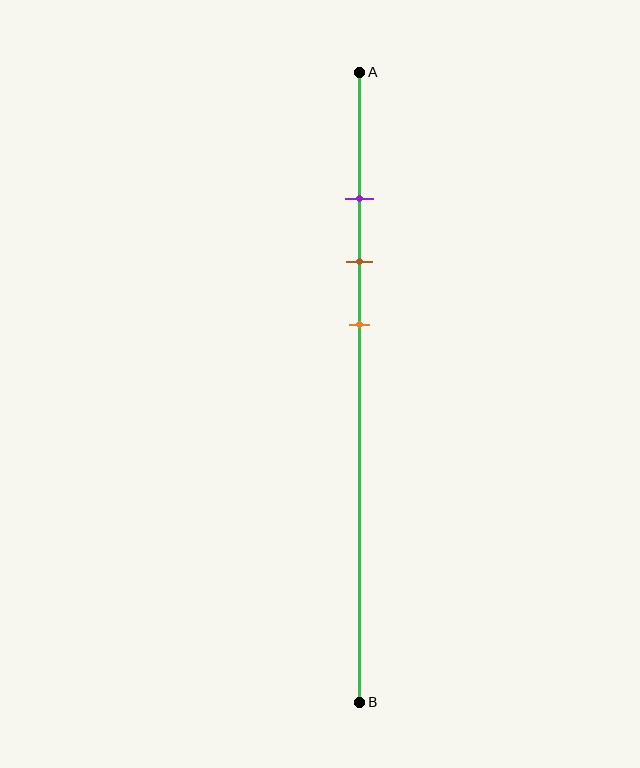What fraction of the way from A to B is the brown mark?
The brown mark is approximately 30% (0.3) of the way from A to B.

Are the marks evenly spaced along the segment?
Yes, the marks are approximately evenly spaced.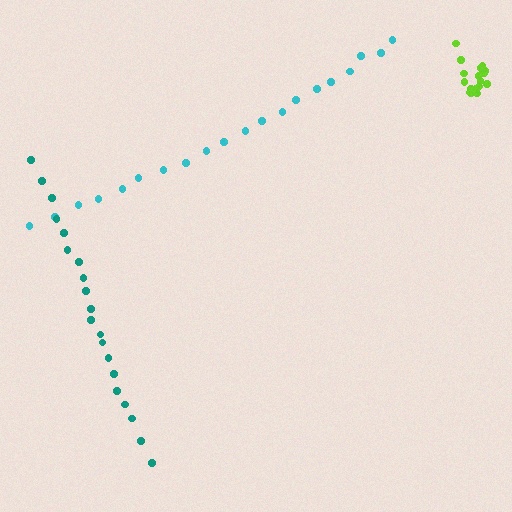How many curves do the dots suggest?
There are 3 distinct paths.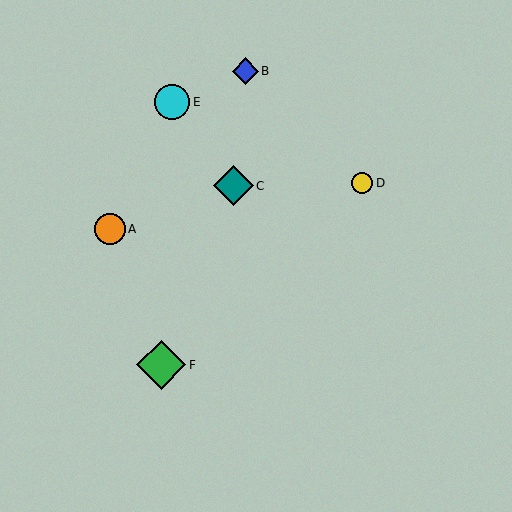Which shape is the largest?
The green diamond (labeled F) is the largest.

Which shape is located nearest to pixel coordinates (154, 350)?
The green diamond (labeled F) at (161, 365) is nearest to that location.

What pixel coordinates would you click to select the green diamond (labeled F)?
Click at (161, 365) to select the green diamond F.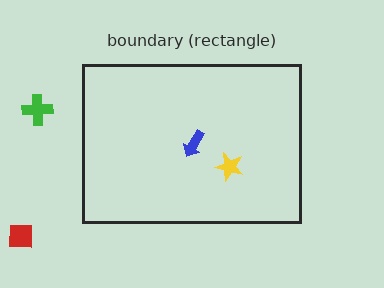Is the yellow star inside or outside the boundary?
Inside.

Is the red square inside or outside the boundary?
Outside.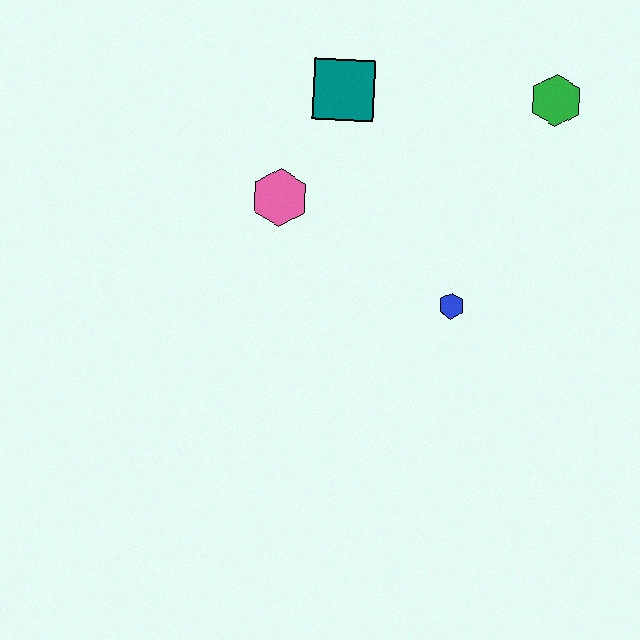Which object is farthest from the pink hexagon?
The green hexagon is farthest from the pink hexagon.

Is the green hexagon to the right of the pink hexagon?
Yes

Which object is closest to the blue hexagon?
The pink hexagon is closest to the blue hexagon.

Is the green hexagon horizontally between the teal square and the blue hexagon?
No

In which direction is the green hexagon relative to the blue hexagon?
The green hexagon is above the blue hexagon.